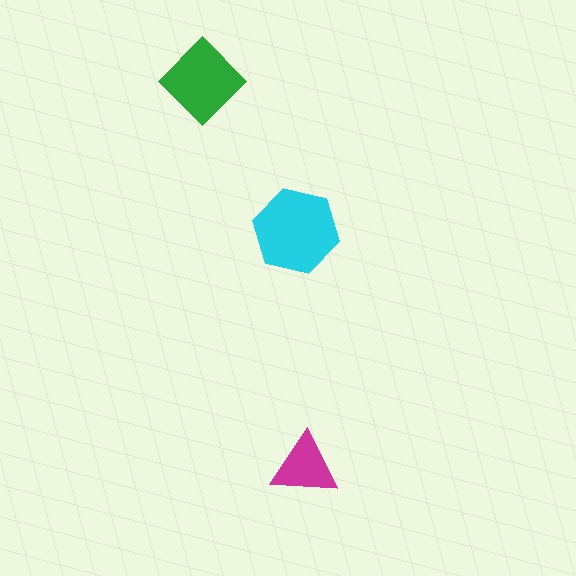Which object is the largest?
The cyan hexagon.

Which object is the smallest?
The magenta triangle.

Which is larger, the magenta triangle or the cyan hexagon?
The cyan hexagon.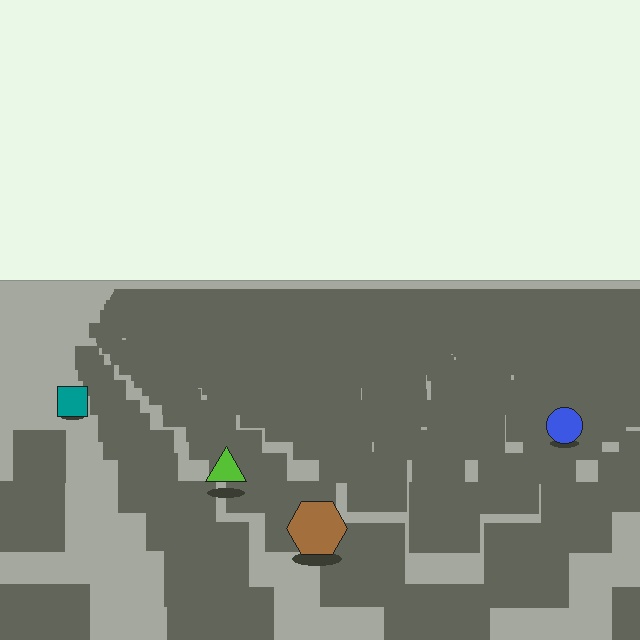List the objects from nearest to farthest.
From nearest to farthest: the brown hexagon, the lime triangle, the blue circle, the teal square.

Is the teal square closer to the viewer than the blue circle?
No. The blue circle is closer — you can tell from the texture gradient: the ground texture is coarser near it.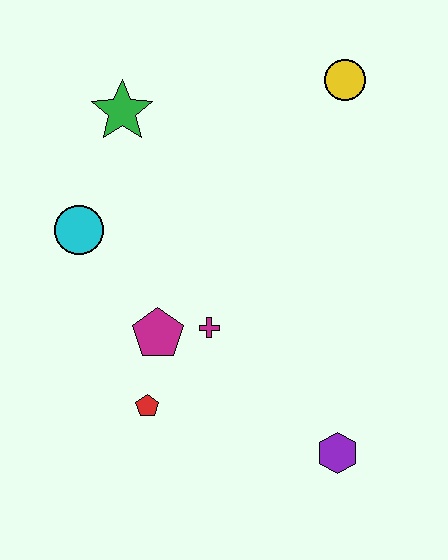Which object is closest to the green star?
The cyan circle is closest to the green star.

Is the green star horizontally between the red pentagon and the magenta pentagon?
No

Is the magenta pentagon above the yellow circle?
No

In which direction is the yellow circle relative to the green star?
The yellow circle is to the right of the green star.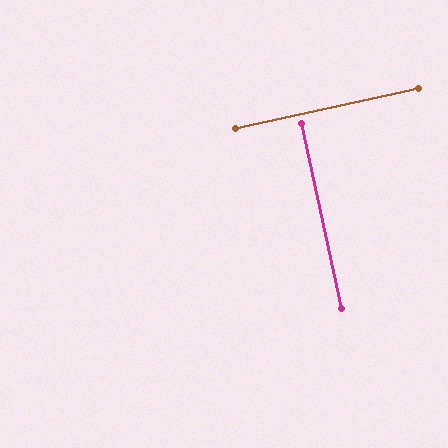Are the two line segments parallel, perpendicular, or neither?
Perpendicular — they meet at approximately 90°.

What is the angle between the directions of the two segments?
Approximately 90 degrees.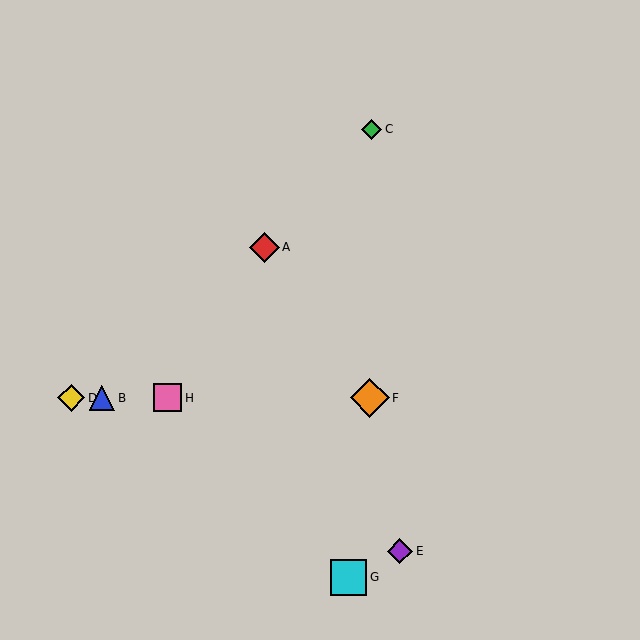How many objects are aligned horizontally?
4 objects (B, D, F, H) are aligned horizontally.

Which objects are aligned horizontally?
Objects B, D, F, H are aligned horizontally.